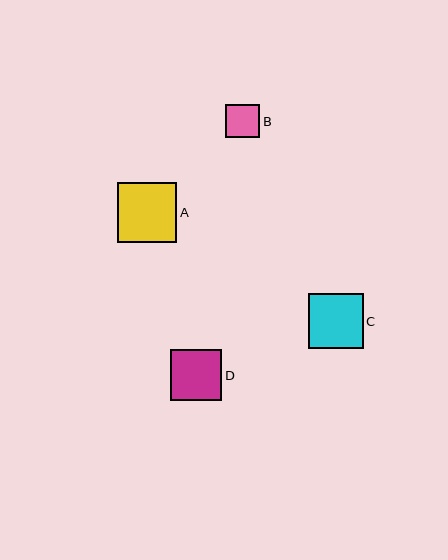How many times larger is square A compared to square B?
Square A is approximately 1.8 times the size of square B.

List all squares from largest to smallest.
From largest to smallest: A, C, D, B.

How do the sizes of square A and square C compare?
Square A and square C are approximately the same size.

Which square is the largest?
Square A is the largest with a size of approximately 59 pixels.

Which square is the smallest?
Square B is the smallest with a size of approximately 34 pixels.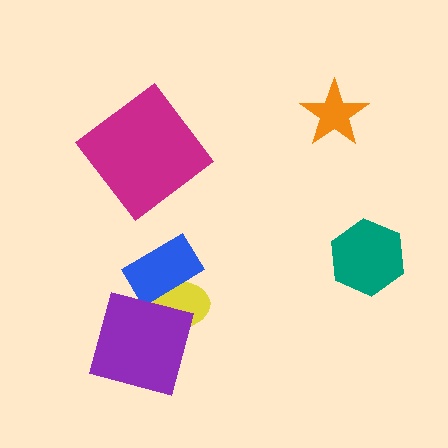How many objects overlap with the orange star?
0 objects overlap with the orange star.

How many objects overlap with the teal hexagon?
0 objects overlap with the teal hexagon.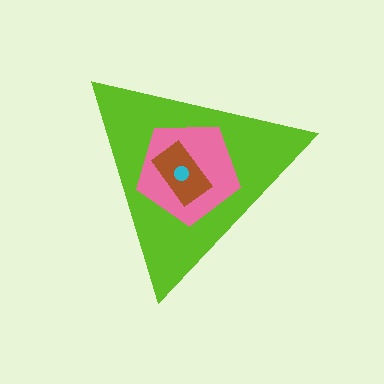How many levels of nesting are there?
4.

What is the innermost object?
The cyan circle.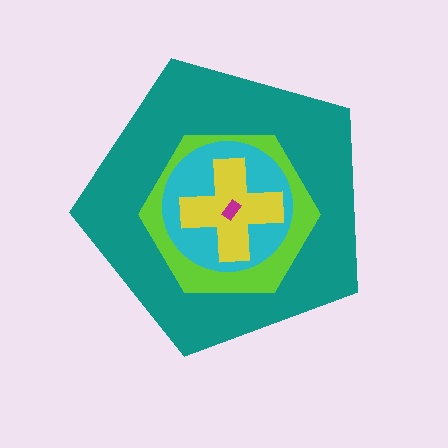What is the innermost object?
The magenta rectangle.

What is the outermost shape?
The teal pentagon.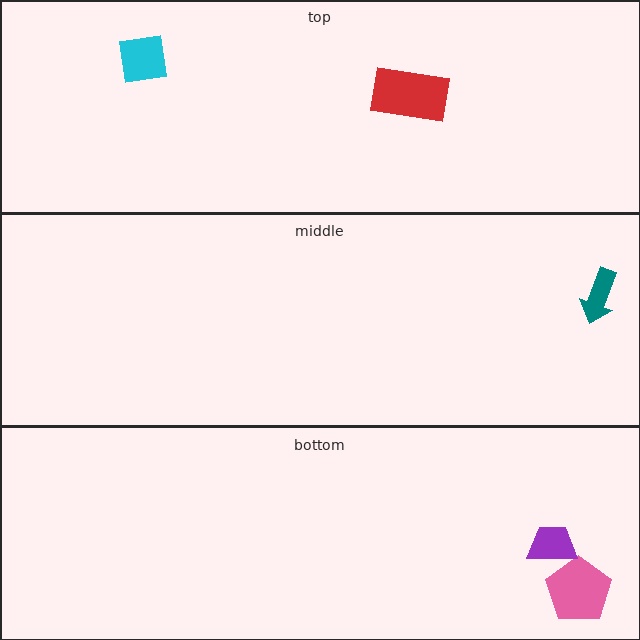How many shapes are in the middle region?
1.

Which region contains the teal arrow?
The middle region.